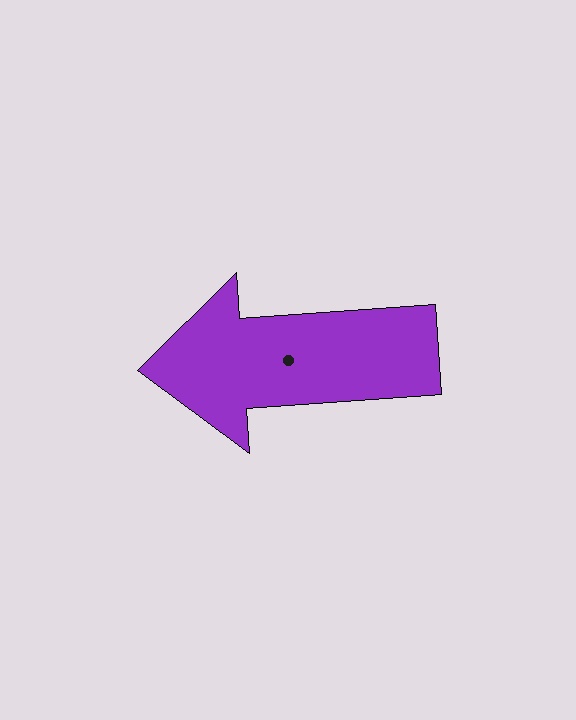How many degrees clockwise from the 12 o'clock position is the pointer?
Approximately 266 degrees.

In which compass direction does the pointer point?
West.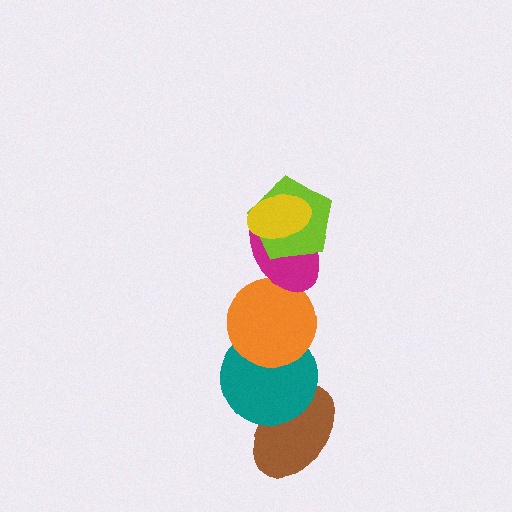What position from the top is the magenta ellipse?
The magenta ellipse is 3rd from the top.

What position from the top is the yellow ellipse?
The yellow ellipse is 1st from the top.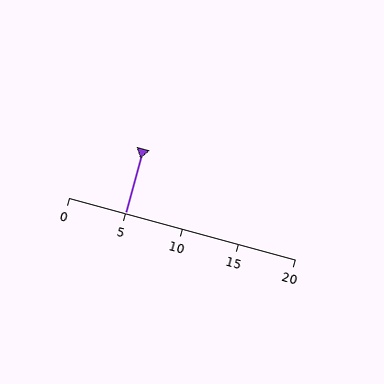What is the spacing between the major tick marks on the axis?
The major ticks are spaced 5 apart.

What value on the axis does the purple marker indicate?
The marker indicates approximately 5.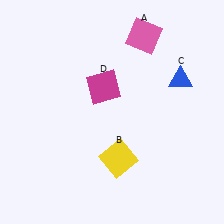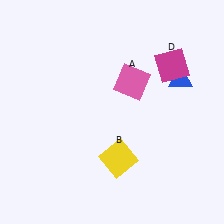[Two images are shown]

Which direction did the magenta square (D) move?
The magenta square (D) moved right.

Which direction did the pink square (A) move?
The pink square (A) moved down.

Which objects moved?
The objects that moved are: the pink square (A), the magenta square (D).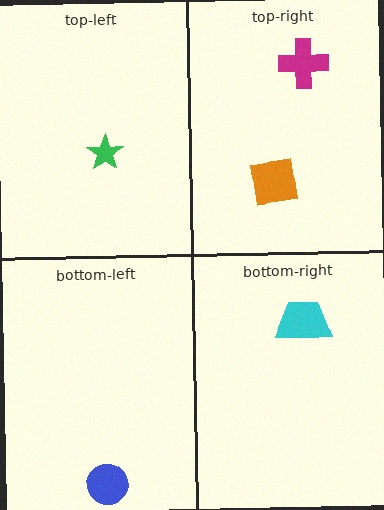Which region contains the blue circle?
The bottom-left region.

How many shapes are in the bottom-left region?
1.